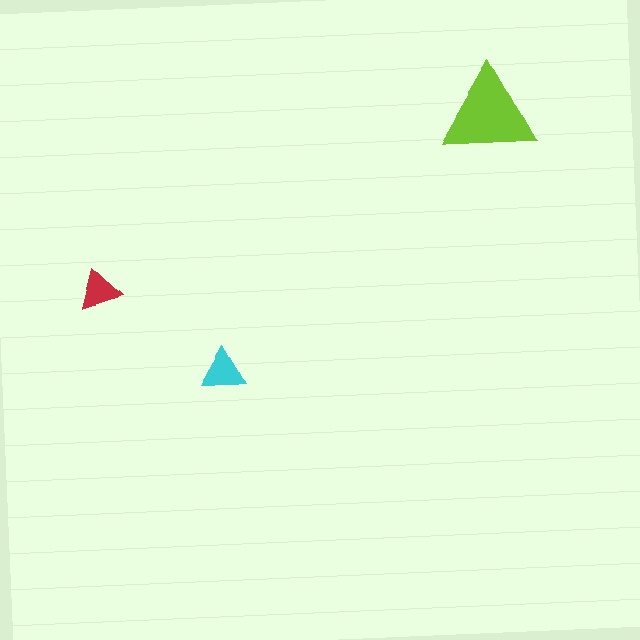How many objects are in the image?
There are 3 objects in the image.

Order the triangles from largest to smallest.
the lime one, the cyan one, the red one.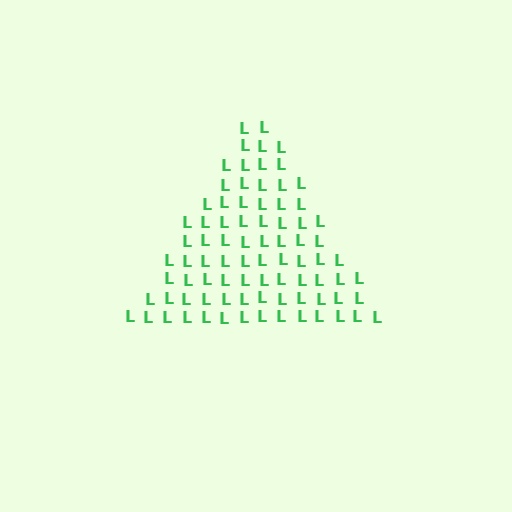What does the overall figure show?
The overall figure shows a triangle.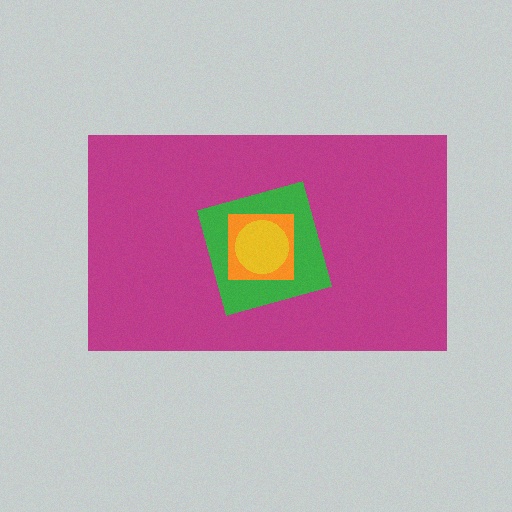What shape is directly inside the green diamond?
The orange square.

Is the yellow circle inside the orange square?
Yes.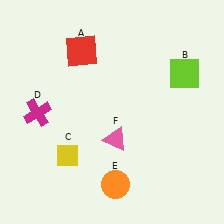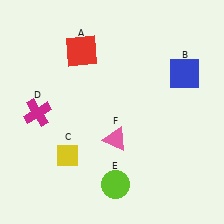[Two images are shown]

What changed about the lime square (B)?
In Image 1, B is lime. In Image 2, it changed to blue.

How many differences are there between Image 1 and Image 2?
There are 2 differences between the two images.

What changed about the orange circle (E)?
In Image 1, E is orange. In Image 2, it changed to lime.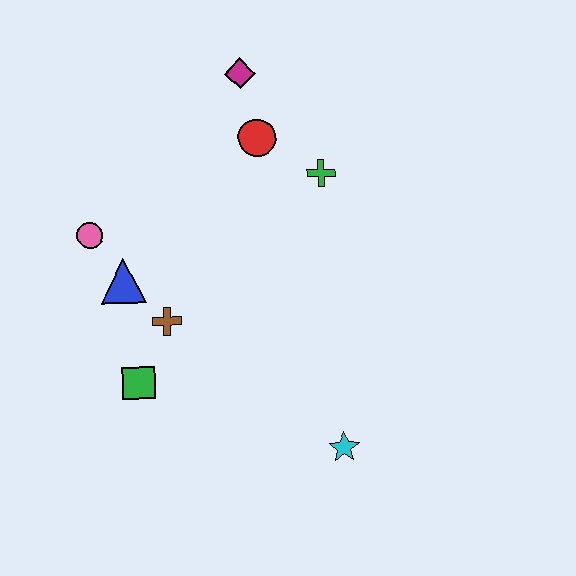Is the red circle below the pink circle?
No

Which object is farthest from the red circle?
The cyan star is farthest from the red circle.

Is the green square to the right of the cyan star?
No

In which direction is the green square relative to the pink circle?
The green square is below the pink circle.